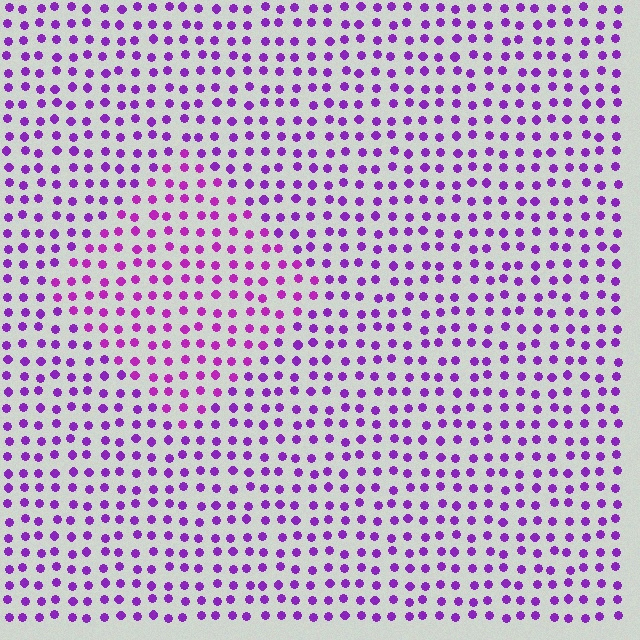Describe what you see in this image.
The image is filled with small purple elements in a uniform arrangement. A diamond-shaped region is visible where the elements are tinted to a slightly different hue, forming a subtle color boundary.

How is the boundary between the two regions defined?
The boundary is defined purely by a slight shift in hue (about 20 degrees). Spacing, size, and orientation are identical on both sides.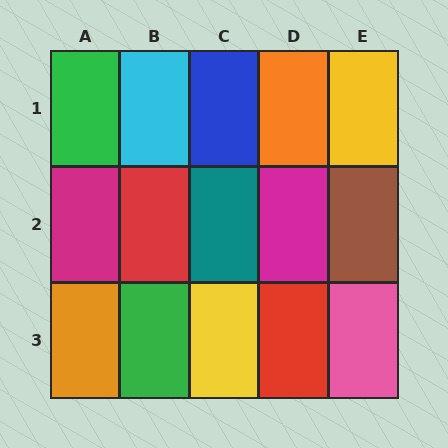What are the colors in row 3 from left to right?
Orange, green, yellow, red, pink.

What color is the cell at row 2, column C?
Teal.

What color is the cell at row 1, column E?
Yellow.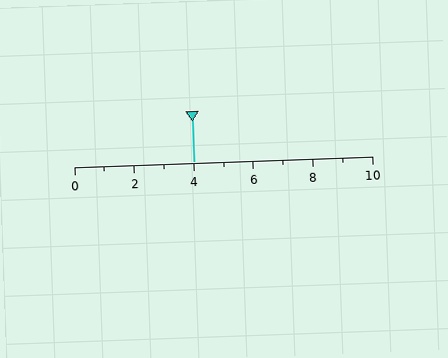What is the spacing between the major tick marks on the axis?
The major ticks are spaced 2 apart.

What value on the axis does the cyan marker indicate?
The marker indicates approximately 4.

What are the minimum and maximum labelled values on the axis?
The axis runs from 0 to 10.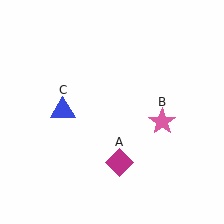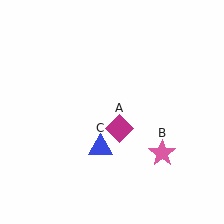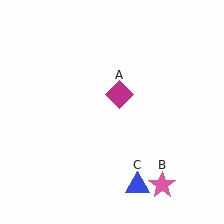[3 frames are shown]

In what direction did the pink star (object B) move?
The pink star (object B) moved down.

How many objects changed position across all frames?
3 objects changed position: magenta diamond (object A), pink star (object B), blue triangle (object C).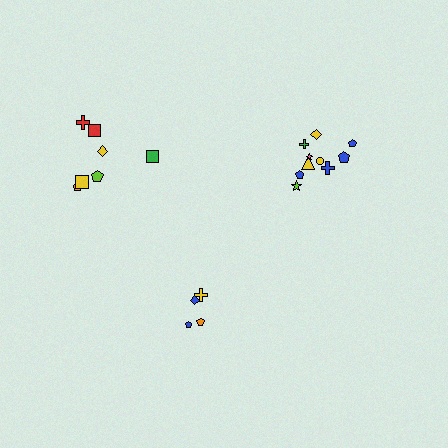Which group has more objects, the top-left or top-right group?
The top-right group.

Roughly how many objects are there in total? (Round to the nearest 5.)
Roughly 20 objects in total.